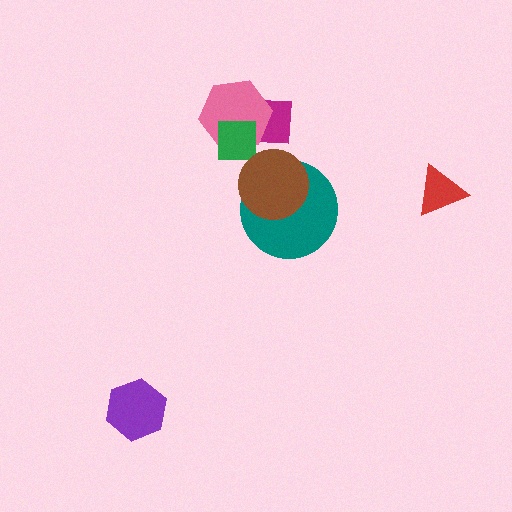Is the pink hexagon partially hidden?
Yes, it is partially covered by another shape.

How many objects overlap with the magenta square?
2 objects overlap with the magenta square.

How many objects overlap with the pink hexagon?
2 objects overlap with the pink hexagon.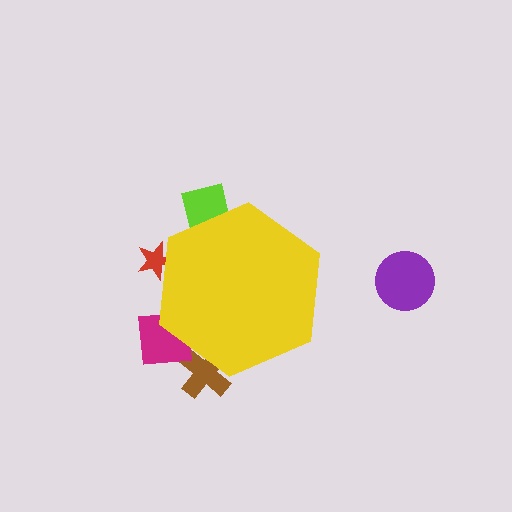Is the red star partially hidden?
Yes, the red star is partially hidden behind the yellow hexagon.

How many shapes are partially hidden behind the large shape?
4 shapes are partially hidden.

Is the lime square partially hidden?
Yes, the lime square is partially hidden behind the yellow hexagon.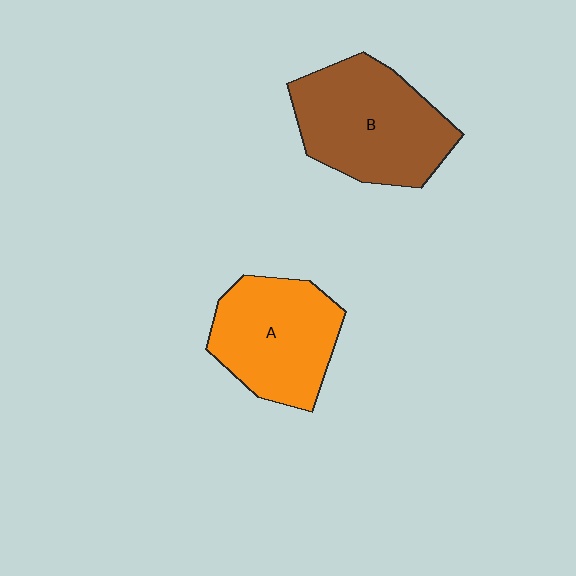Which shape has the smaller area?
Shape A (orange).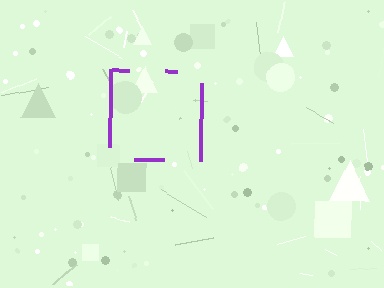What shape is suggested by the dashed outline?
The dashed outline suggests a square.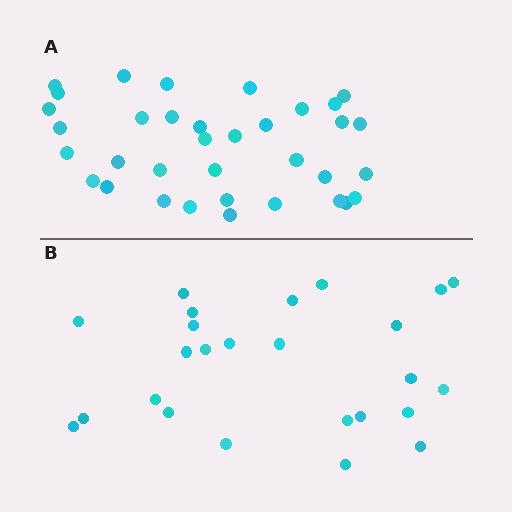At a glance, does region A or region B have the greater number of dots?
Region A (the top region) has more dots.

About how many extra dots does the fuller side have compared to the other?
Region A has roughly 10 or so more dots than region B.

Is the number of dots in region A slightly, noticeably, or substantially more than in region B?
Region A has noticeably more, but not dramatically so. The ratio is roughly 1.4 to 1.